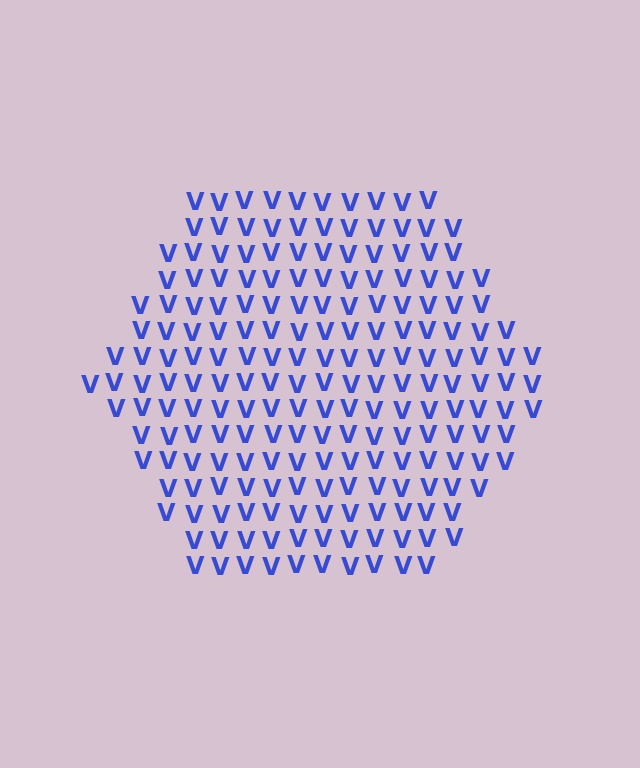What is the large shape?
The large shape is a hexagon.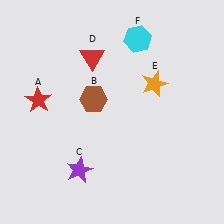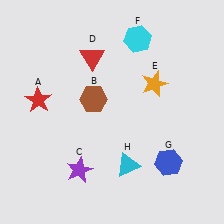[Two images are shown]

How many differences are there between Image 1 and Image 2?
There are 2 differences between the two images.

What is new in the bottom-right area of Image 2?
A blue hexagon (G) was added in the bottom-right area of Image 2.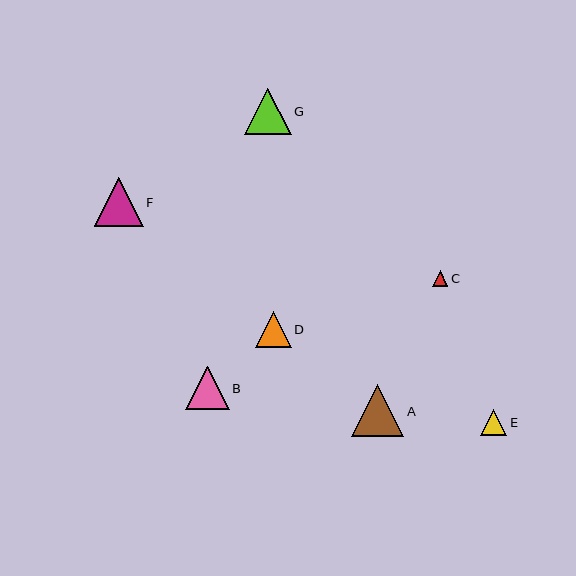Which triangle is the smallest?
Triangle C is the smallest with a size of approximately 16 pixels.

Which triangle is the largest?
Triangle A is the largest with a size of approximately 52 pixels.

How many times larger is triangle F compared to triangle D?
Triangle F is approximately 1.4 times the size of triangle D.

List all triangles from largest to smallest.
From largest to smallest: A, F, G, B, D, E, C.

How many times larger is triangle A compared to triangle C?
Triangle A is approximately 3.3 times the size of triangle C.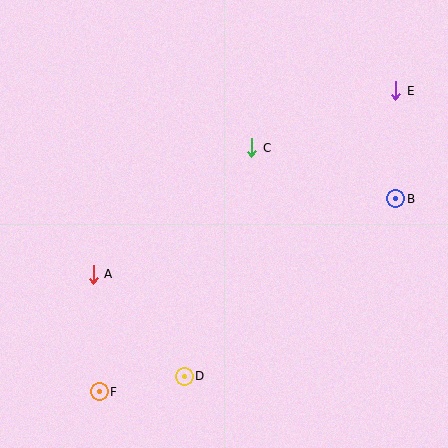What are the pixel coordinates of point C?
Point C is at (252, 148).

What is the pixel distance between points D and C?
The distance between D and C is 238 pixels.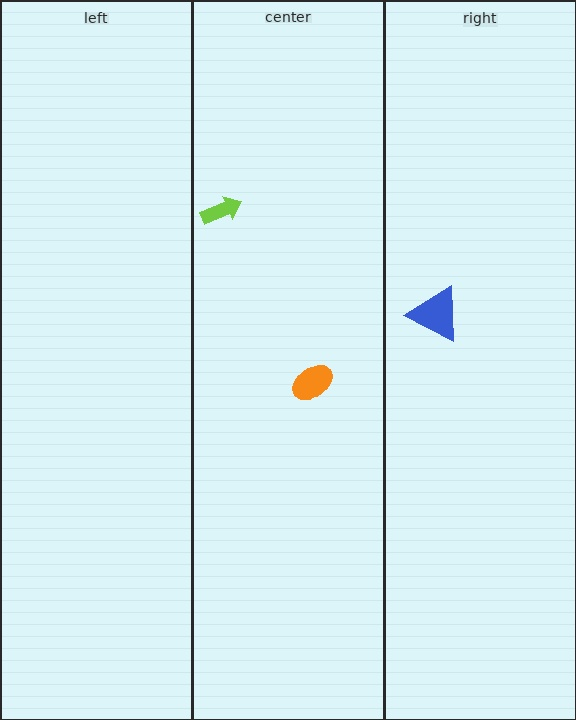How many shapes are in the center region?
2.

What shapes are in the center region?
The lime arrow, the orange ellipse.